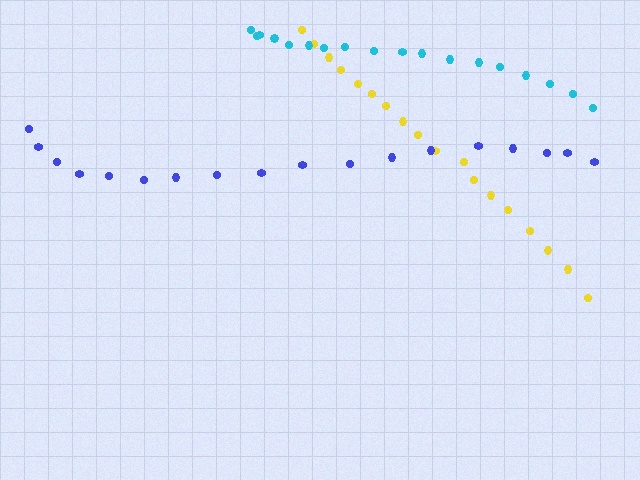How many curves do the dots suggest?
There are 3 distinct paths.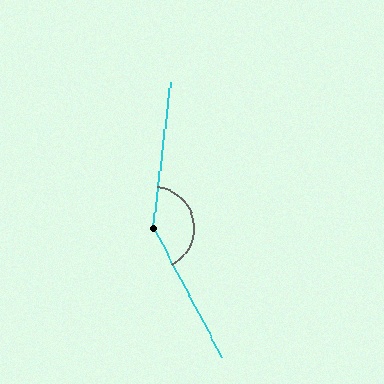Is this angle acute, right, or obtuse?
It is obtuse.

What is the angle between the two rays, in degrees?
Approximately 145 degrees.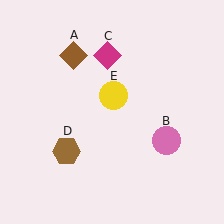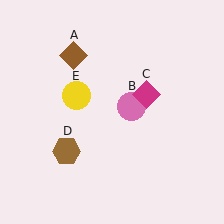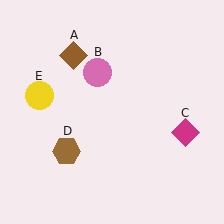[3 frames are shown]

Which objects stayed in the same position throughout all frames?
Brown diamond (object A) and brown hexagon (object D) remained stationary.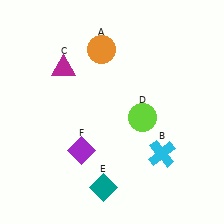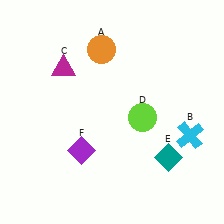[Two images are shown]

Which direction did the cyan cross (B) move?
The cyan cross (B) moved right.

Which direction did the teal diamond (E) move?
The teal diamond (E) moved right.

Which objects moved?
The objects that moved are: the cyan cross (B), the teal diamond (E).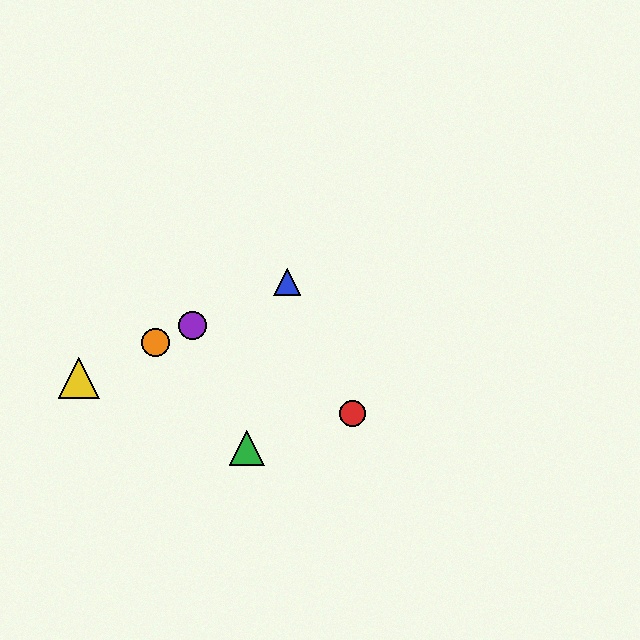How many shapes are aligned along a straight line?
4 shapes (the blue triangle, the yellow triangle, the purple circle, the orange circle) are aligned along a straight line.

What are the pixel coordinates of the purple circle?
The purple circle is at (192, 326).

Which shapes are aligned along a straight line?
The blue triangle, the yellow triangle, the purple circle, the orange circle are aligned along a straight line.